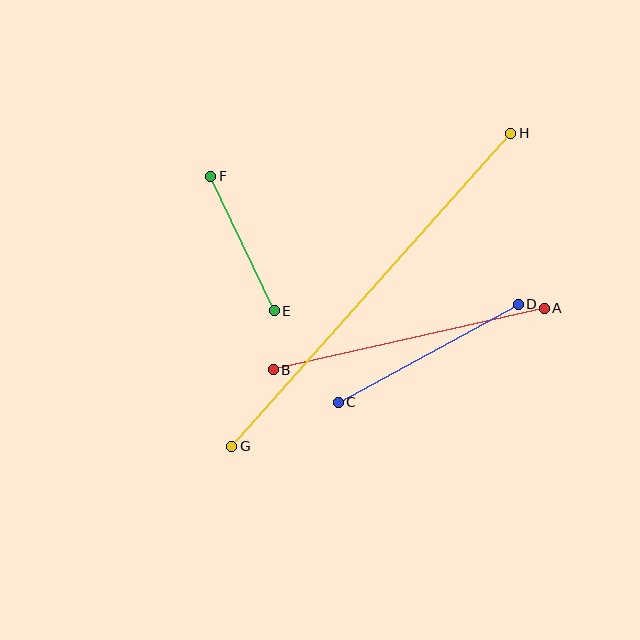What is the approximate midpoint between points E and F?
The midpoint is at approximately (243, 243) pixels.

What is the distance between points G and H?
The distance is approximately 419 pixels.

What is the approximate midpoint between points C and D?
The midpoint is at approximately (428, 353) pixels.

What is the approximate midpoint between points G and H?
The midpoint is at approximately (371, 290) pixels.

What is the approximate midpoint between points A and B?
The midpoint is at approximately (409, 339) pixels.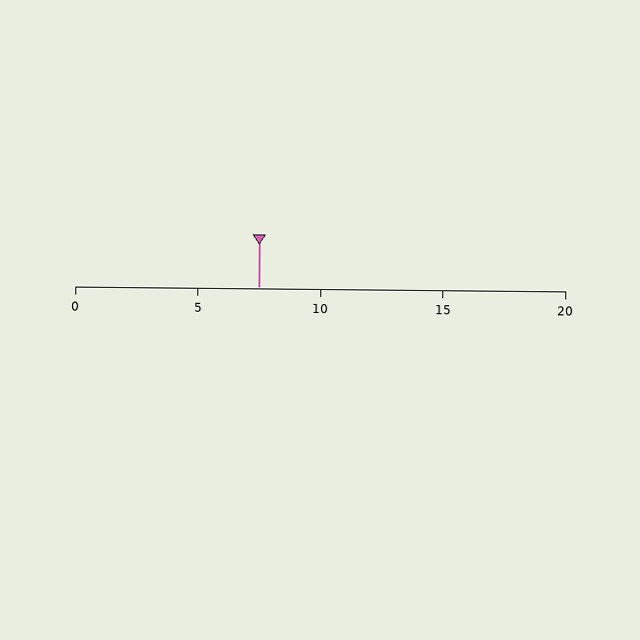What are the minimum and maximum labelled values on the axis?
The axis runs from 0 to 20.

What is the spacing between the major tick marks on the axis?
The major ticks are spaced 5 apart.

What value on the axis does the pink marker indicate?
The marker indicates approximately 7.5.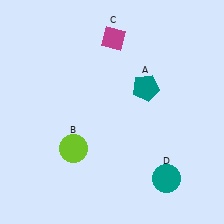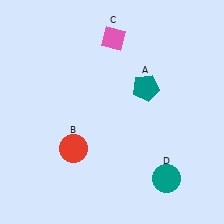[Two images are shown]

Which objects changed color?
B changed from lime to red. C changed from magenta to pink.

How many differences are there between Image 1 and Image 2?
There are 2 differences between the two images.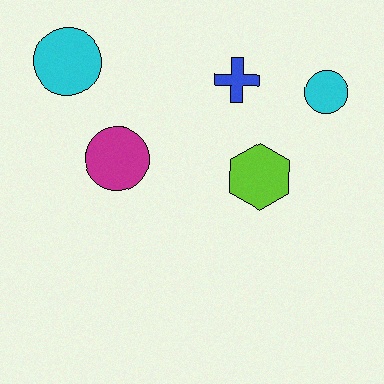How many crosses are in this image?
There is 1 cross.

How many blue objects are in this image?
There is 1 blue object.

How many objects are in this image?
There are 5 objects.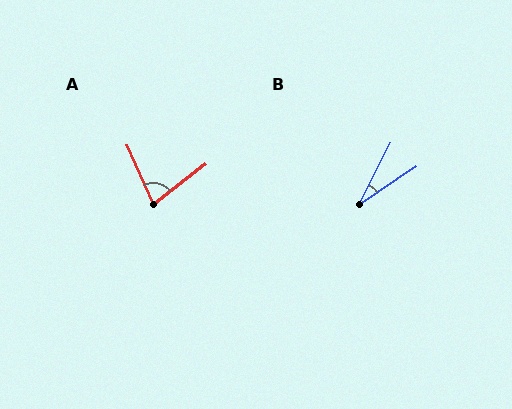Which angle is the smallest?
B, at approximately 28 degrees.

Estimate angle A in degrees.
Approximately 76 degrees.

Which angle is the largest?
A, at approximately 76 degrees.